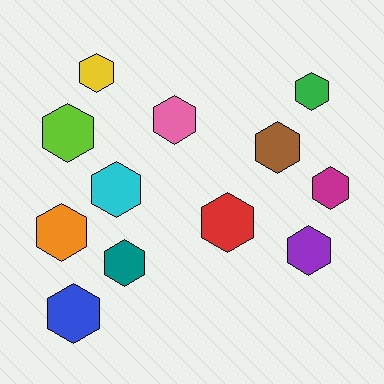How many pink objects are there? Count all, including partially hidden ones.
There is 1 pink object.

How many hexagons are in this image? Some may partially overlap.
There are 12 hexagons.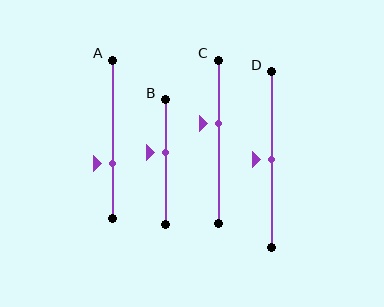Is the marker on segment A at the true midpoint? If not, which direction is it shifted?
No, the marker on segment A is shifted downward by about 15% of the segment length.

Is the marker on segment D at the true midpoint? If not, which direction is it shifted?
Yes, the marker on segment D is at the true midpoint.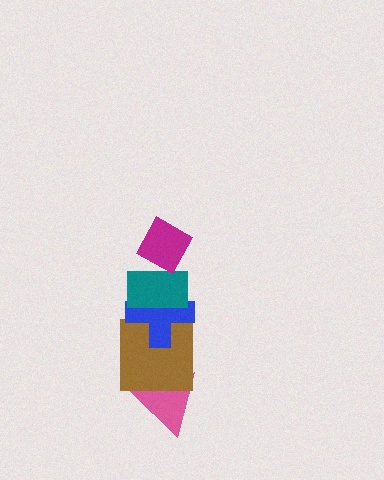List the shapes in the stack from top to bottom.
From top to bottom: the magenta diamond, the teal rectangle, the blue cross, the brown square, the pink triangle.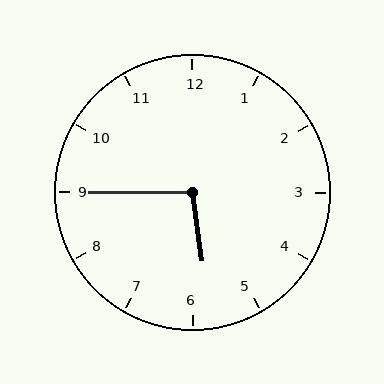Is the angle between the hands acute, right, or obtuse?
It is obtuse.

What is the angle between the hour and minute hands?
Approximately 98 degrees.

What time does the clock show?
5:45.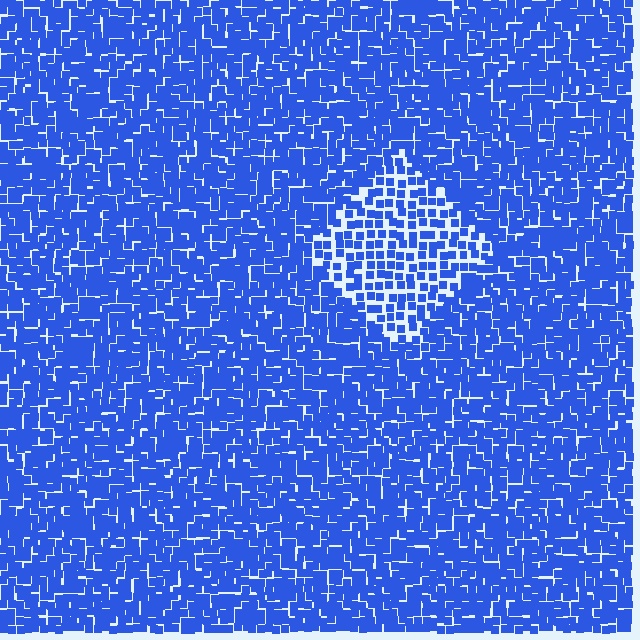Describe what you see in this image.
The image contains small blue elements arranged at two different densities. A diamond-shaped region is visible where the elements are less densely packed than the surrounding area.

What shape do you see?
I see a diamond.